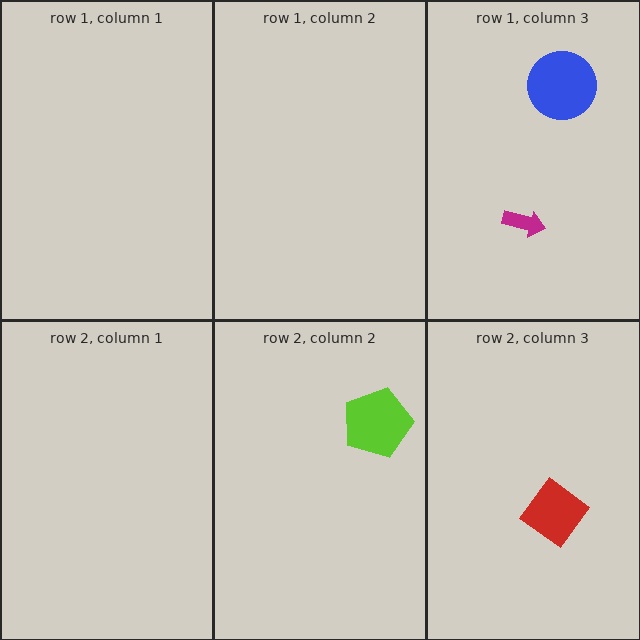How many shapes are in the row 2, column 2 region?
1.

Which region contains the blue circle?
The row 1, column 3 region.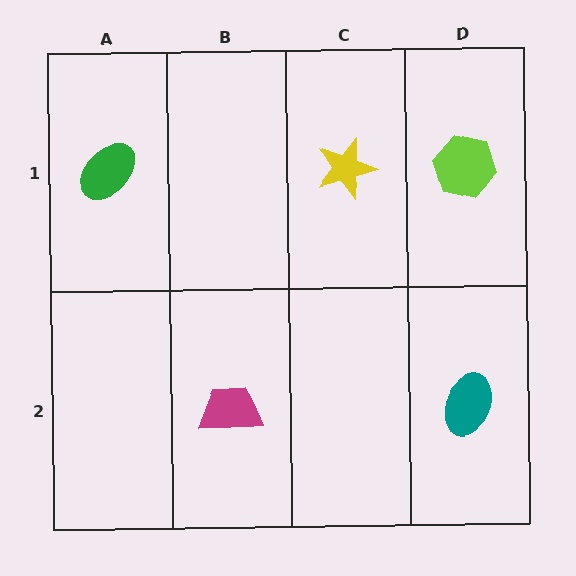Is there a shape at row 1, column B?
No, that cell is empty.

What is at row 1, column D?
A lime hexagon.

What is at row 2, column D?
A teal ellipse.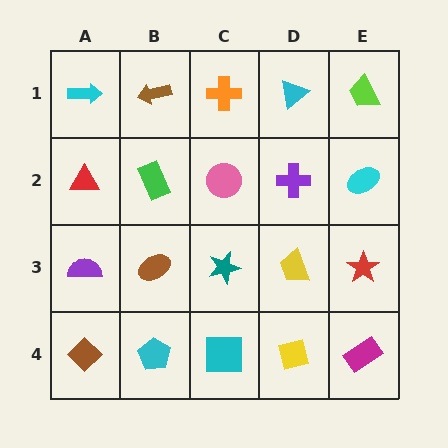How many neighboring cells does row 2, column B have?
4.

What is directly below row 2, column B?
A brown ellipse.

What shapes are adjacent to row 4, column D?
A yellow trapezoid (row 3, column D), a cyan square (row 4, column C), a magenta rectangle (row 4, column E).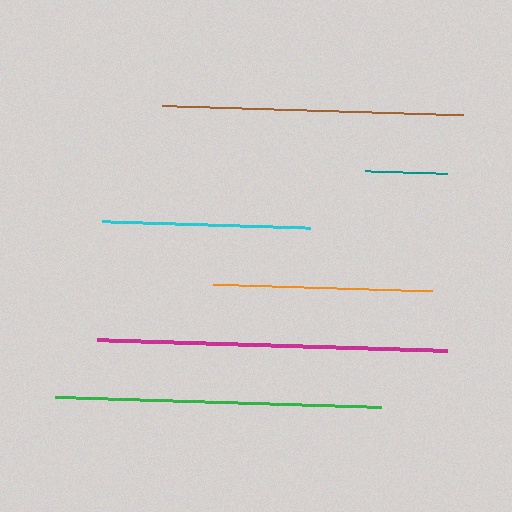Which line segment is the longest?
The magenta line is the longest at approximately 350 pixels.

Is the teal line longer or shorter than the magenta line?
The magenta line is longer than the teal line.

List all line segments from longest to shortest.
From longest to shortest: magenta, green, brown, orange, cyan, teal.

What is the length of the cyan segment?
The cyan segment is approximately 208 pixels long.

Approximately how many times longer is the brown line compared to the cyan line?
The brown line is approximately 1.4 times the length of the cyan line.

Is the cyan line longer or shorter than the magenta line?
The magenta line is longer than the cyan line.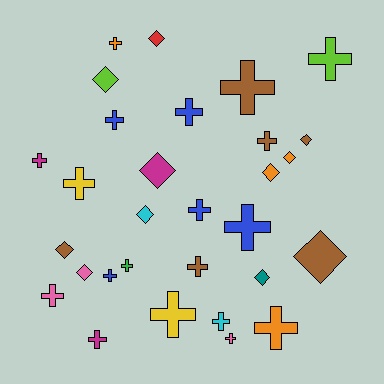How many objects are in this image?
There are 30 objects.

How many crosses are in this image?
There are 19 crosses.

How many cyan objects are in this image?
There are 2 cyan objects.